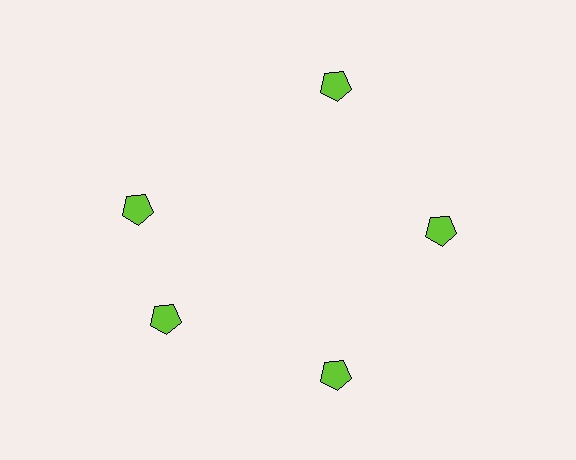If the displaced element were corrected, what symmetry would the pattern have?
It would have 5-fold rotational symmetry — the pattern would map onto itself every 72 degrees.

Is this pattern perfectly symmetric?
No. The 5 lime pentagons are arranged in a ring, but one element near the 10 o'clock position is rotated out of alignment along the ring, breaking the 5-fold rotational symmetry.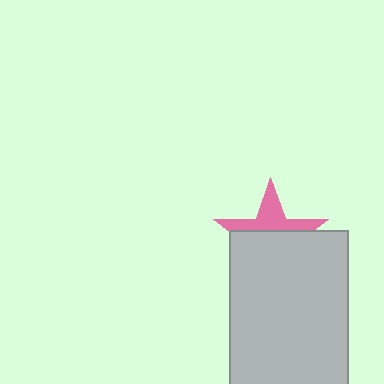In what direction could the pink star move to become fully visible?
The pink star could move up. That would shift it out from behind the light gray rectangle entirely.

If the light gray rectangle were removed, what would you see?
You would see the complete pink star.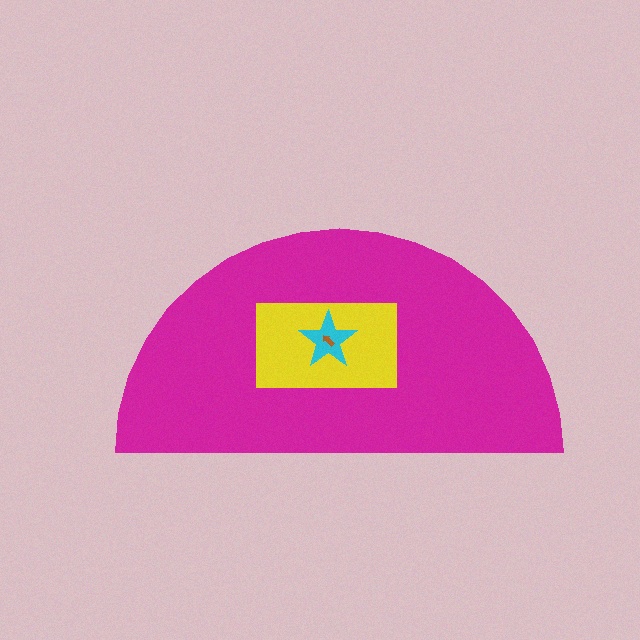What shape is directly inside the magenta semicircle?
The yellow rectangle.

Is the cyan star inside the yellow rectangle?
Yes.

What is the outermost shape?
The magenta semicircle.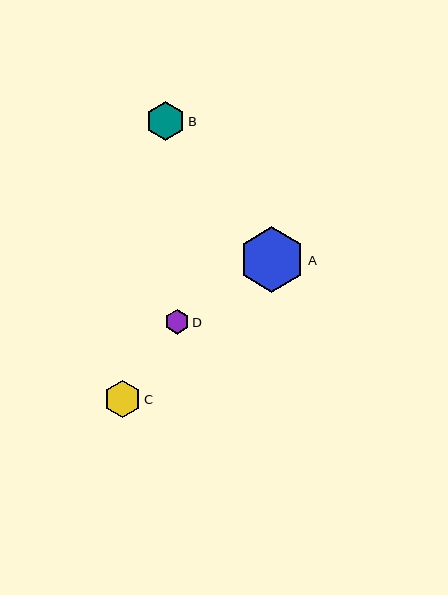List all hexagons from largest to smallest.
From largest to smallest: A, B, C, D.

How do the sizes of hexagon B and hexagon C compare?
Hexagon B and hexagon C are approximately the same size.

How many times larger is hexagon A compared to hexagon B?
Hexagon A is approximately 1.7 times the size of hexagon B.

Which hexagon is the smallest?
Hexagon D is the smallest with a size of approximately 24 pixels.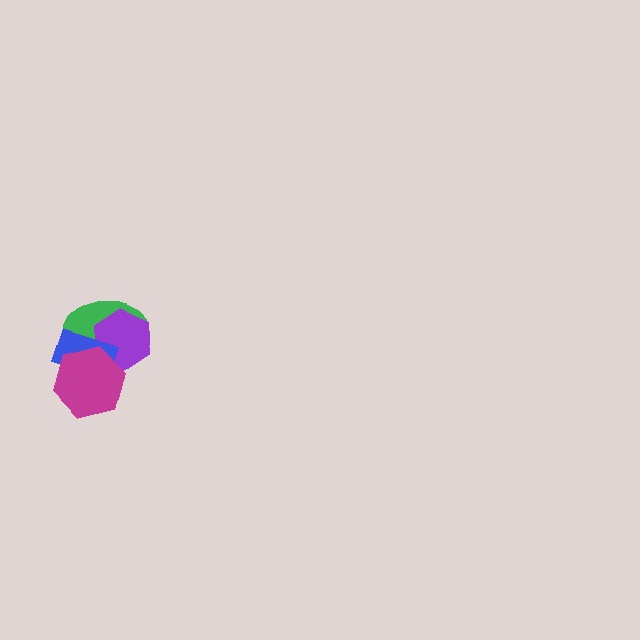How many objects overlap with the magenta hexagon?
3 objects overlap with the magenta hexagon.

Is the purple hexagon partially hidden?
Yes, it is partially covered by another shape.